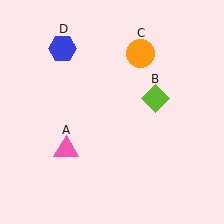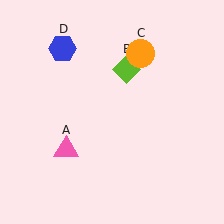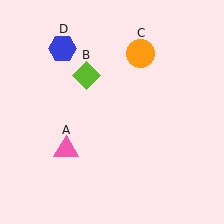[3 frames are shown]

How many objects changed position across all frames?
1 object changed position: lime diamond (object B).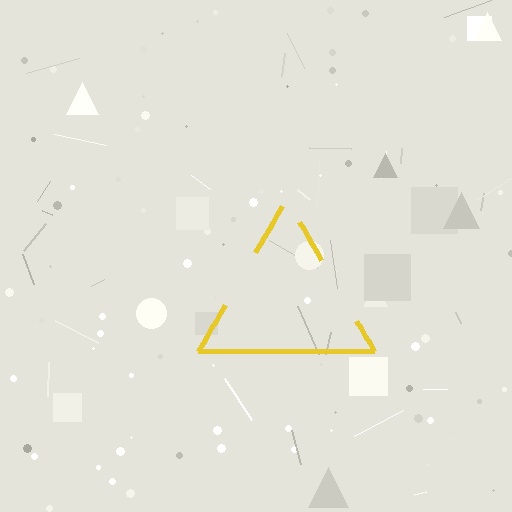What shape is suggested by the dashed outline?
The dashed outline suggests a triangle.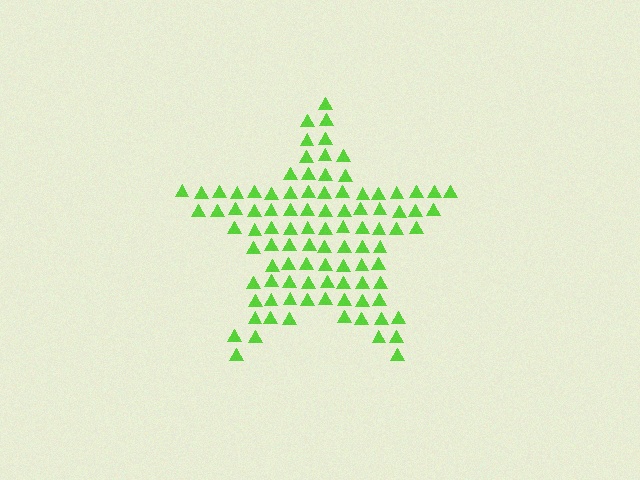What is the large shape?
The large shape is a star.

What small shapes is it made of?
It is made of small triangles.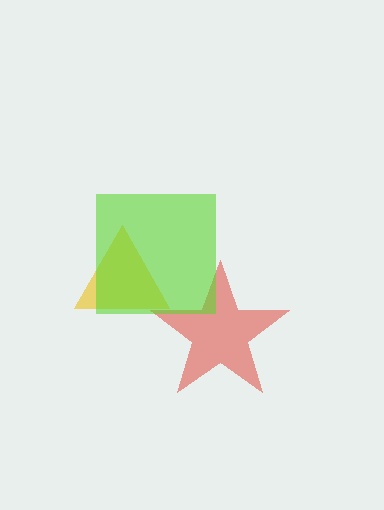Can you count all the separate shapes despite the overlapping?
Yes, there are 3 separate shapes.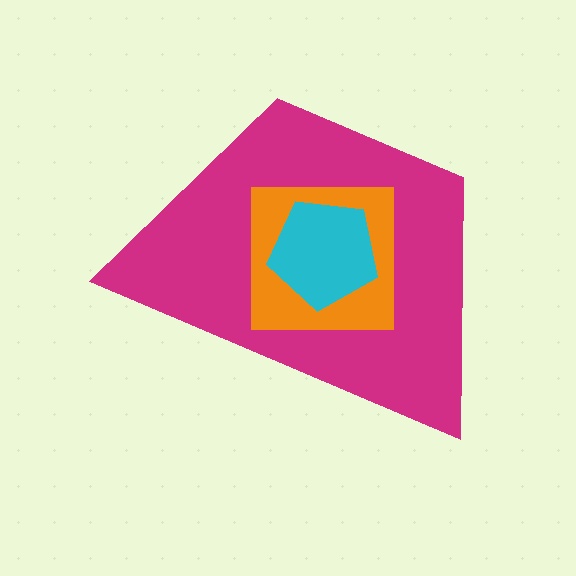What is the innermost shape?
The cyan pentagon.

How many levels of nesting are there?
3.